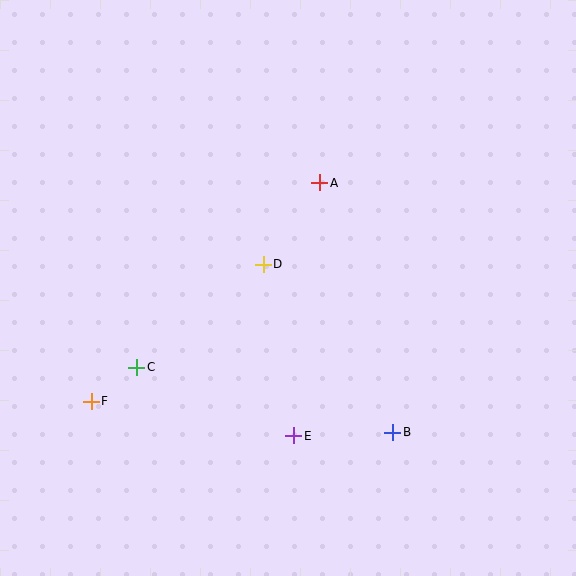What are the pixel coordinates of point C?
Point C is at (137, 367).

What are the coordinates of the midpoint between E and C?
The midpoint between E and C is at (215, 401).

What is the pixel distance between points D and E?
The distance between D and E is 174 pixels.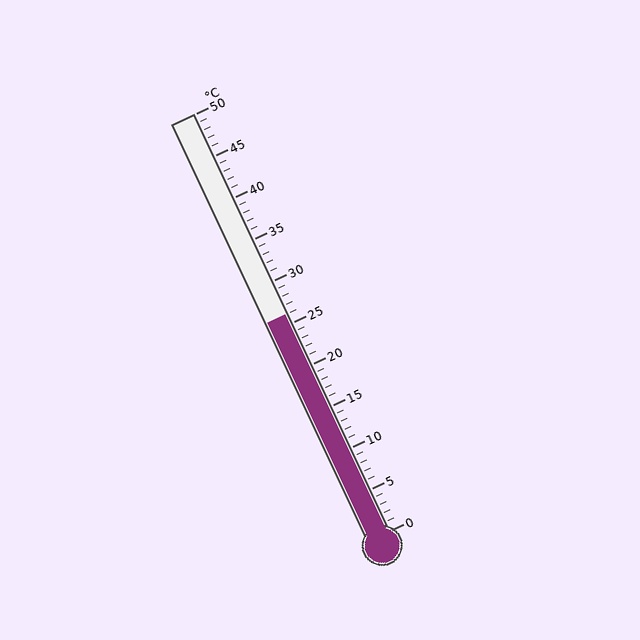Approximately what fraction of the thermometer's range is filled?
The thermometer is filled to approximately 50% of its range.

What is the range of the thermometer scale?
The thermometer scale ranges from 0°C to 50°C.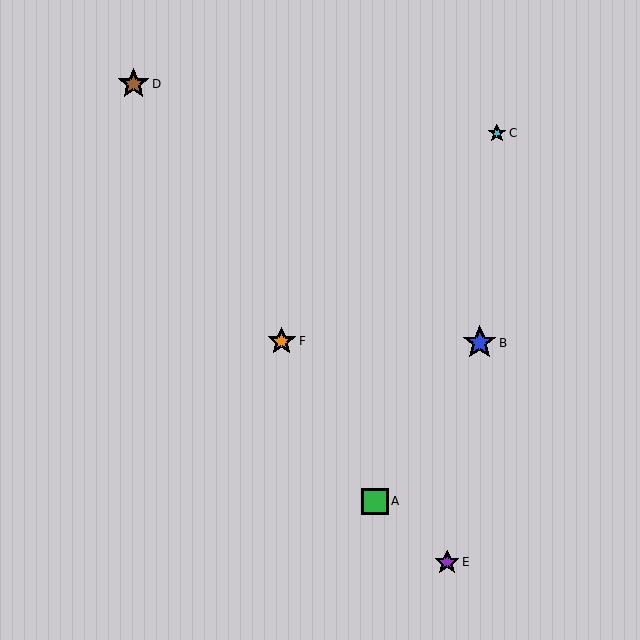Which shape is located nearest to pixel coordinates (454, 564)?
The purple star (labeled E) at (447, 562) is nearest to that location.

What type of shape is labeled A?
Shape A is a green square.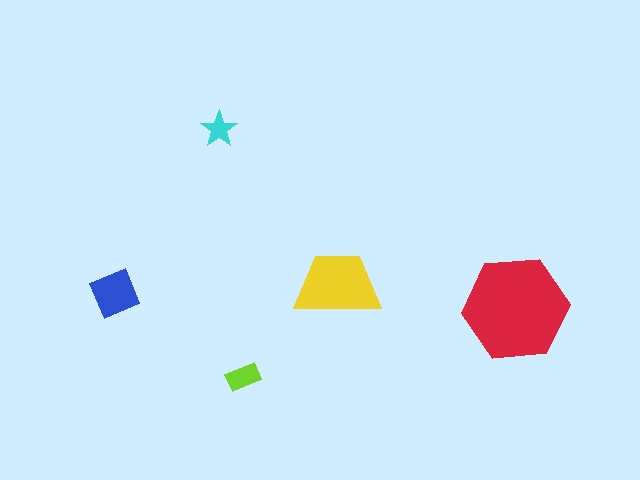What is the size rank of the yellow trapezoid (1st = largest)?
2nd.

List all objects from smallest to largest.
The cyan star, the lime rectangle, the blue square, the yellow trapezoid, the red hexagon.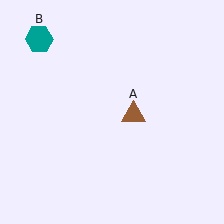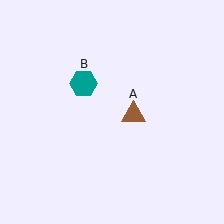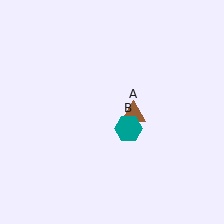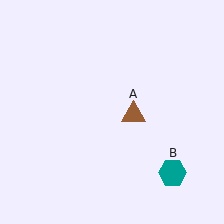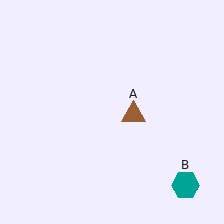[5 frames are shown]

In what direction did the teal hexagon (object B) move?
The teal hexagon (object B) moved down and to the right.